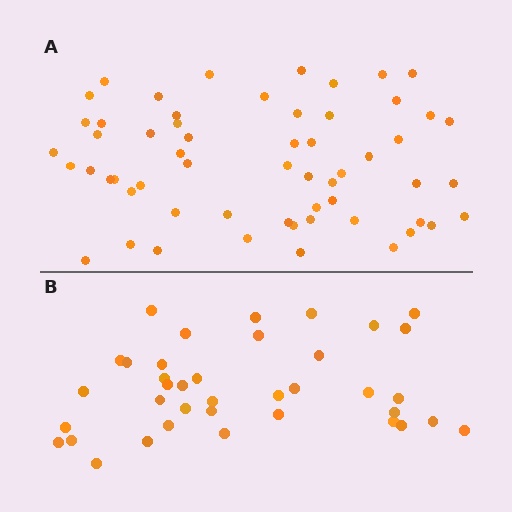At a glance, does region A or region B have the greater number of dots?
Region A (the top region) has more dots.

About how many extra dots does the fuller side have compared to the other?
Region A has approximately 20 more dots than region B.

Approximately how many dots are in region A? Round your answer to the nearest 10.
About 60 dots. (The exact count is 58, which rounds to 60.)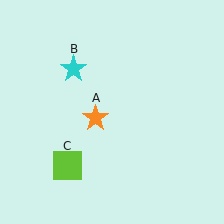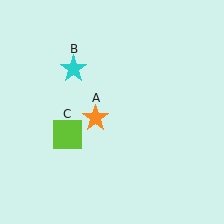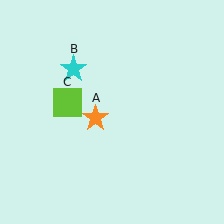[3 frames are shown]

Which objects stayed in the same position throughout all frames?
Orange star (object A) and cyan star (object B) remained stationary.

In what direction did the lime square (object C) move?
The lime square (object C) moved up.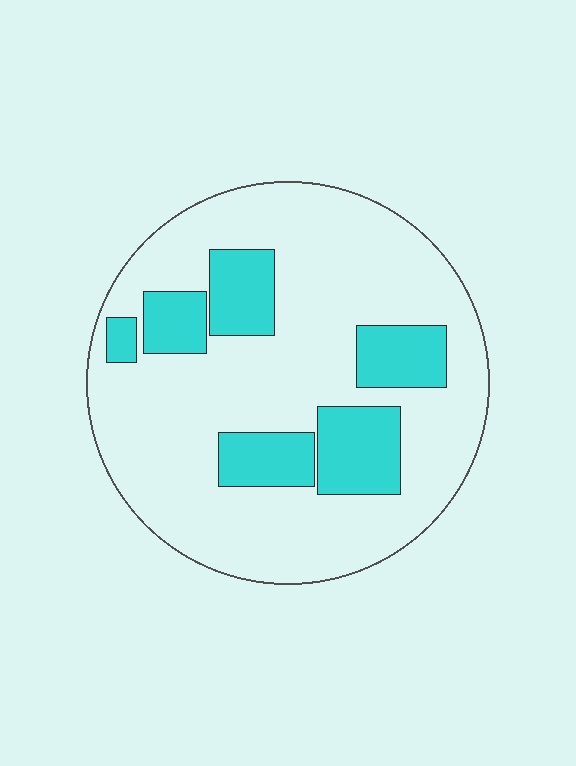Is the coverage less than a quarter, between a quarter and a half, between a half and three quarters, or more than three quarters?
Less than a quarter.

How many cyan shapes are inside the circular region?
6.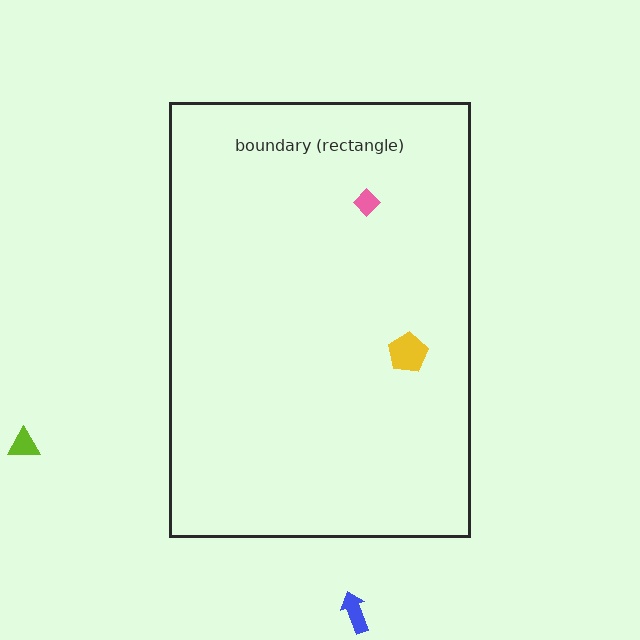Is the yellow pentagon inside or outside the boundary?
Inside.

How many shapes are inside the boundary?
2 inside, 2 outside.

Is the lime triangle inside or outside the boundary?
Outside.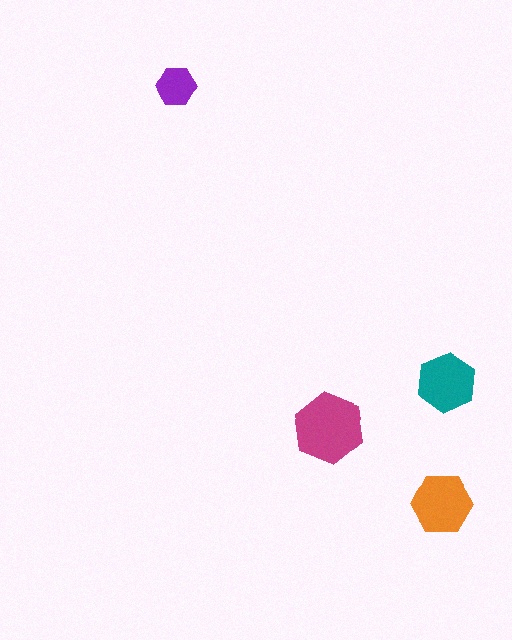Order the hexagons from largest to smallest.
the magenta one, the orange one, the teal one, the purple one.